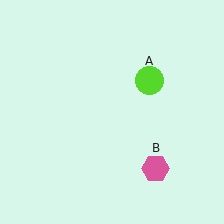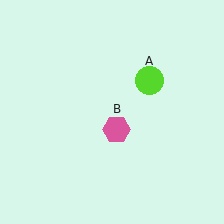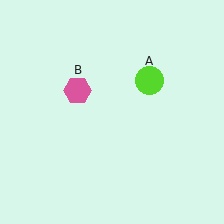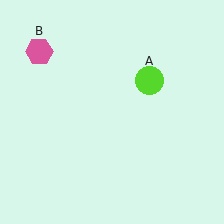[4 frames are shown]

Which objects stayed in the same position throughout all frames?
Lime circle (object A) remained stationary.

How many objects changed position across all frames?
1 object changed position: pink hexagon (object B).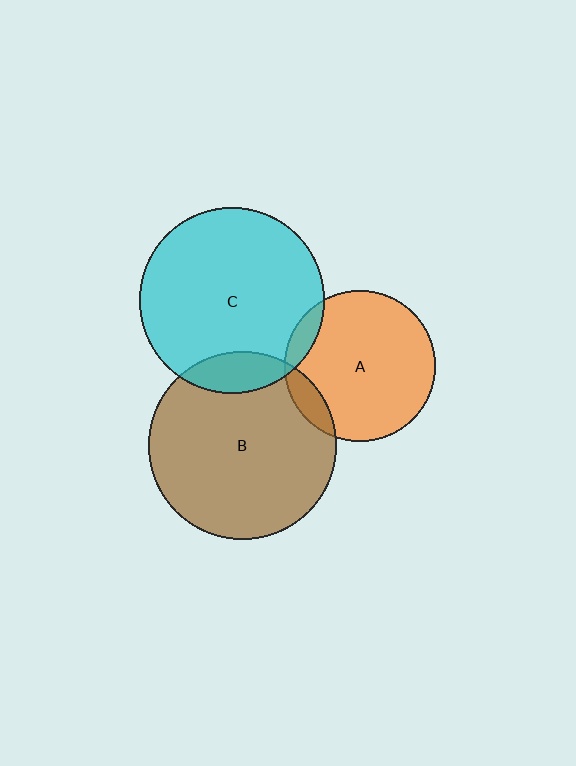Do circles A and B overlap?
Yes.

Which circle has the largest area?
Circle B (brown).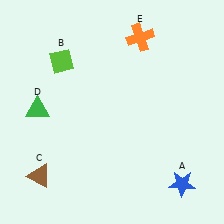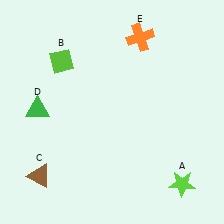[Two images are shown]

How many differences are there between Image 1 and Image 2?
There is 1 difference between the two images.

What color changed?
The star (A) changed from blue in Image 1 to lime in Image 2.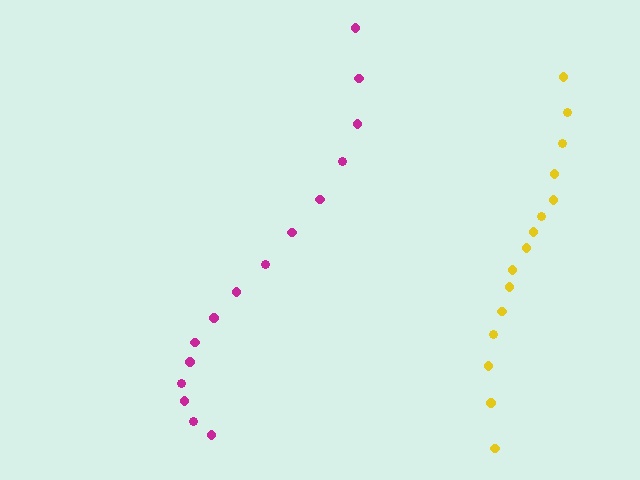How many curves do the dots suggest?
There are 2 distinct paths.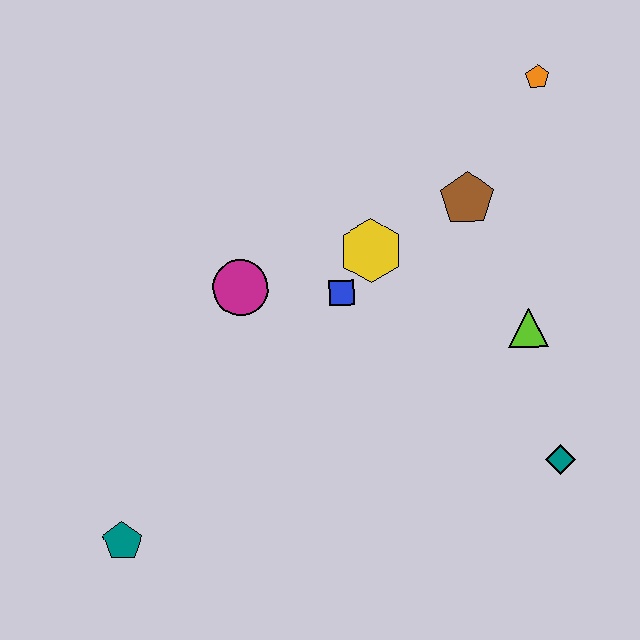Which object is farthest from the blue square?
The teal pentagon is farthest from the blue square.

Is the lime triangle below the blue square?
Yes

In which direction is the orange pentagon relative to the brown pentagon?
The orange pentagon is above the brown pentagon.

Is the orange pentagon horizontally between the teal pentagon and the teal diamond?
Yes